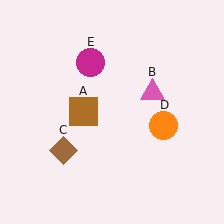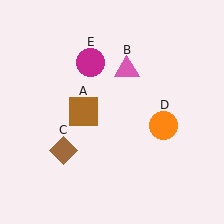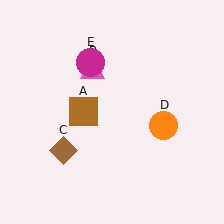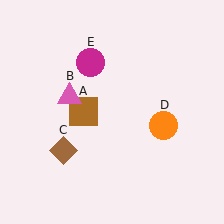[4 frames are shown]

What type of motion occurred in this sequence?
The pink triangle (object B) rotated counterclockwise around the center of the scene.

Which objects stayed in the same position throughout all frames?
Brown square (object A) and brown diamond (object C) and orange circle (object D) and magenta circle (object E) remained stationary.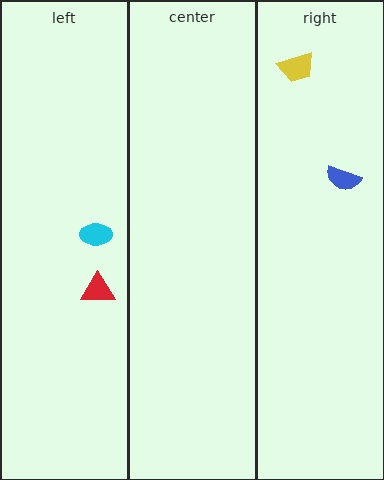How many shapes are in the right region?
2.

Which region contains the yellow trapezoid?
The right region.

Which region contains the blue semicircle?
The right region.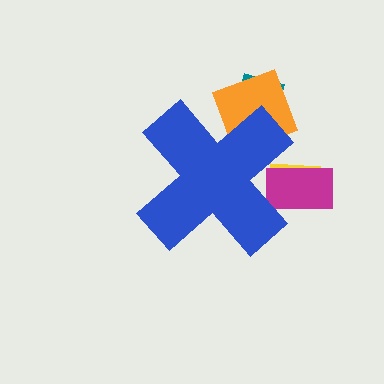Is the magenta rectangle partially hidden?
Yes, the magenta rectangle is partially hidden behind the blue cross.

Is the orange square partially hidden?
Yes, the orange square is partially hidden behind the blue cross.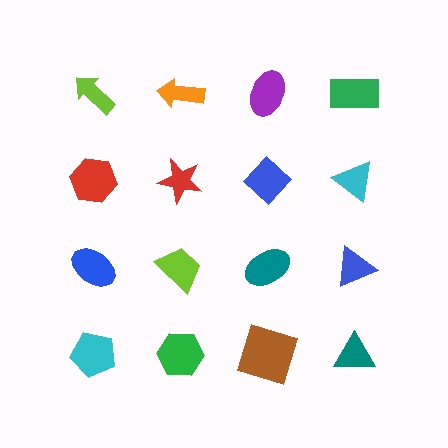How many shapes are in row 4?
4 shapes.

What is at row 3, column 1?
A blue ellipse.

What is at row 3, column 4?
A blue triangle.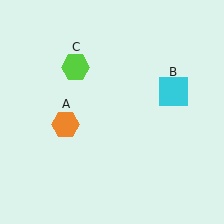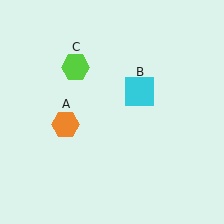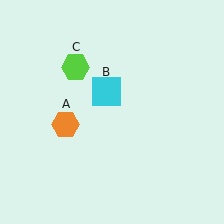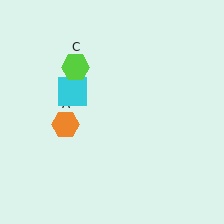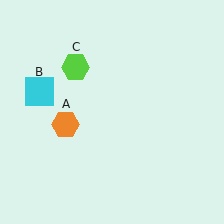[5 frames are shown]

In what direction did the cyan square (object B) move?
The cyan square (object B) moved left.